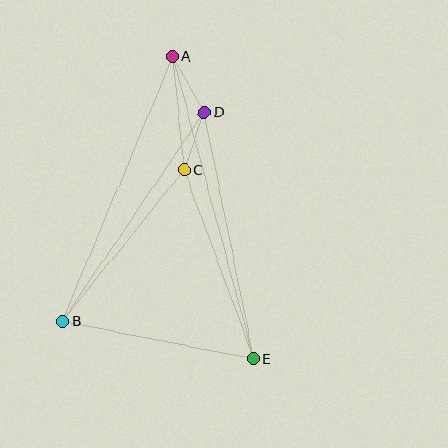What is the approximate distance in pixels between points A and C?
The distance between A and C is approximately 114 pixels.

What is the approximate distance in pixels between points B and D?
The distance between B and D is approximately 252 pixels.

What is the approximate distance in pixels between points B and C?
The distance between B and C is approximately 194 pixels.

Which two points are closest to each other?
Points C and D are closest to each other.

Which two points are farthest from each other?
Points A and E are farthest from each other.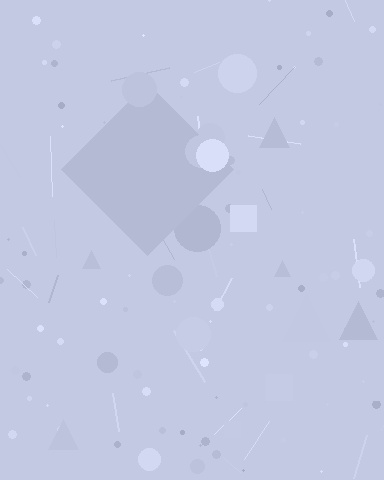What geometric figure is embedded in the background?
A diamond is embedded in the background.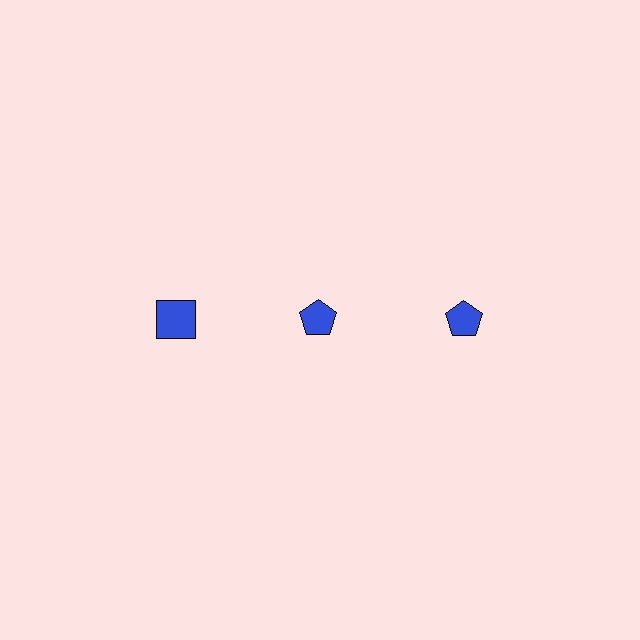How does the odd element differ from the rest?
It has a different shape: square instead of pentagon.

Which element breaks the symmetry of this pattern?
The blue square in the top row, leftmost column breaks the symmetry. All other shapes are blue pentagons.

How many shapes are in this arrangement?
There are 3 shapes arranged in a grid pattern.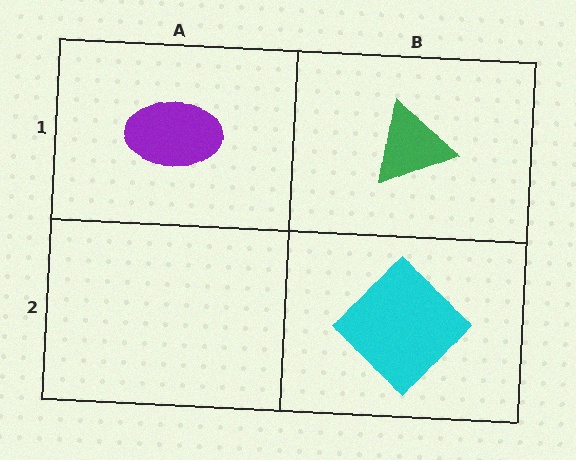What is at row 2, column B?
A cyan diamond.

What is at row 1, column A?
A purple ellipse.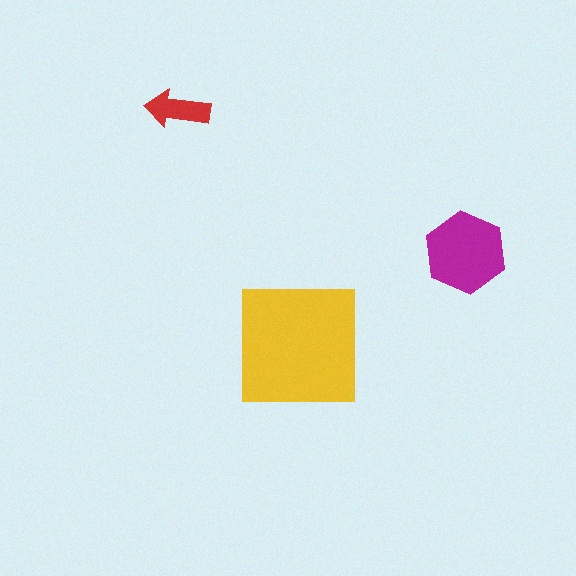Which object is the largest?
The yellow square.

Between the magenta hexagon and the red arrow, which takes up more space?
The magenta hexagon.